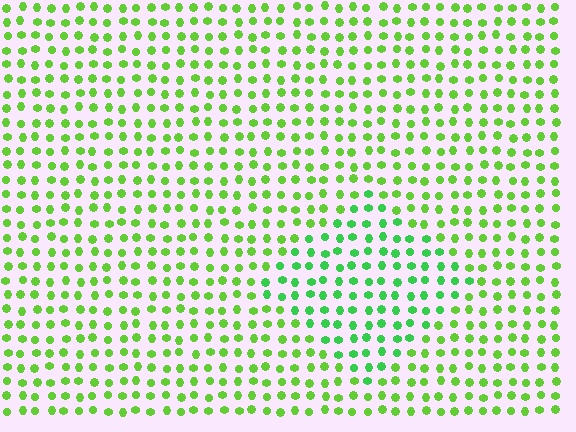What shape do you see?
I see a diamond.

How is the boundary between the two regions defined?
The boundary is defined purely by a slight shift in hue (about 27 degrees). Spacing, size, and orientation are identical on both sides.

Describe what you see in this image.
The image is filled with small lime elements in a uniform arrangement. A diamond-shaped region is visible where the elements are tinted to a slightly different hue, forming a subtle color boundary.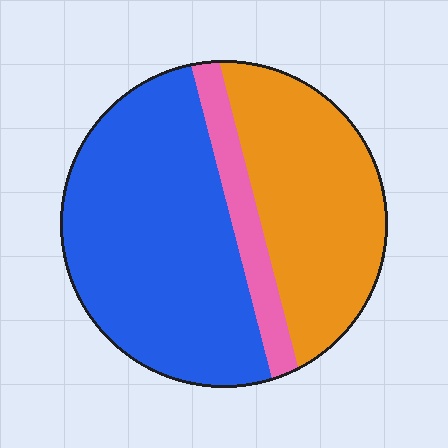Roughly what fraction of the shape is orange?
Orange covers 36% of the shape.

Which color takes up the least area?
Pink, at roughly 10%.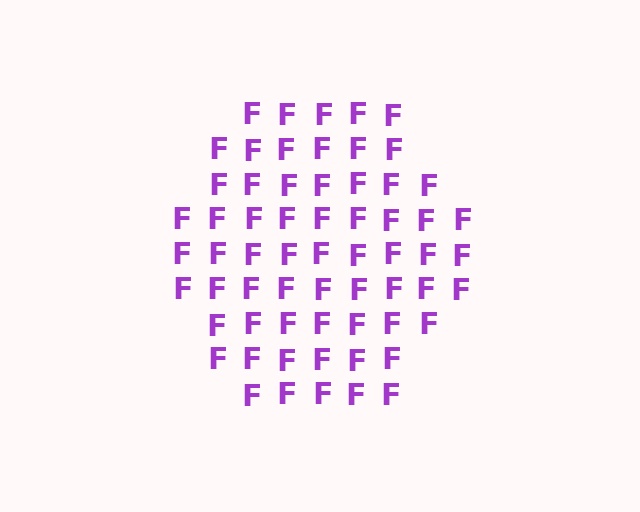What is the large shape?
The large shape is a hexagon.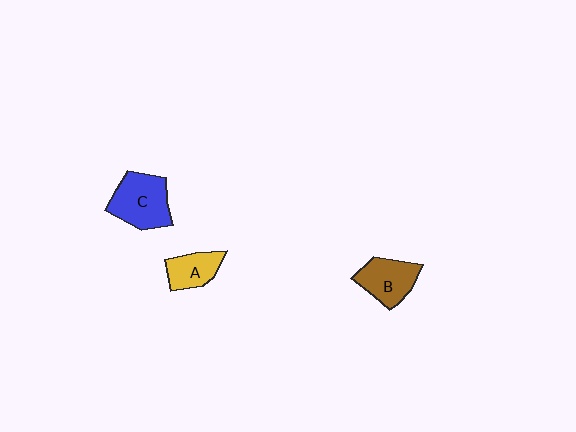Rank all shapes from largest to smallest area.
From largest to smallest: C (blue), B (brown), A (yellow).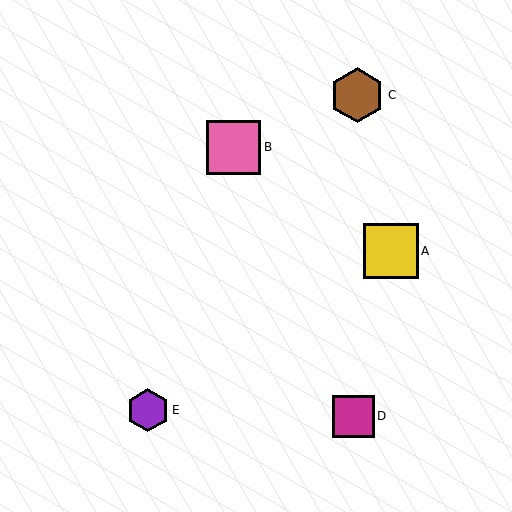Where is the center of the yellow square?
The center of the yellow square is at (391, 251).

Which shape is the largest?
The brown hexagon (labeled C) is the largest.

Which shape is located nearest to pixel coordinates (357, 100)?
The brown hexagon (labeled C) at (357, 95) is nearest to that location.